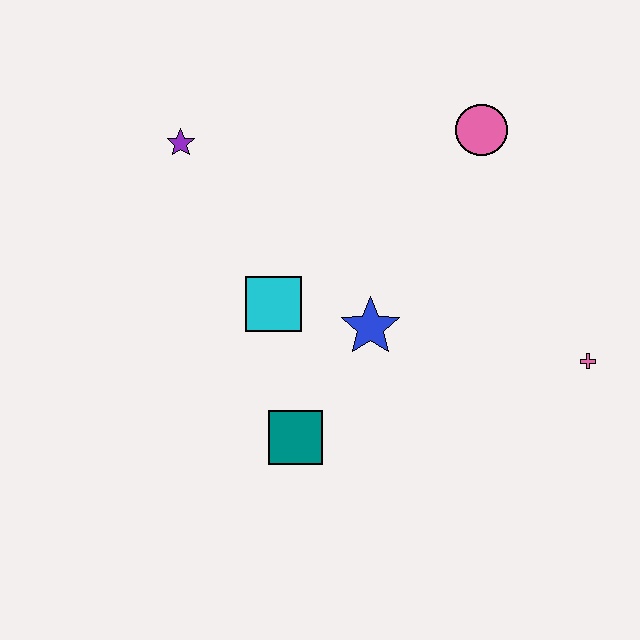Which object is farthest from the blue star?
The purple star is farthest from the blue star.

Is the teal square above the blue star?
No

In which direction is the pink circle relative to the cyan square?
The pink circle is to the right of the cyan square.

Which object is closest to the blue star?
The cyan square is closest to the blue star.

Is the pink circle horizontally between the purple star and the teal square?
No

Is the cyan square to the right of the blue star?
No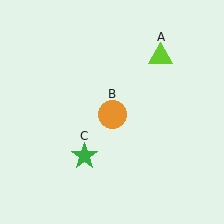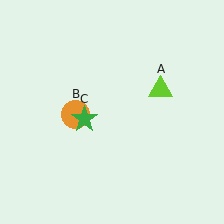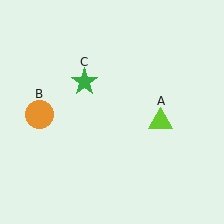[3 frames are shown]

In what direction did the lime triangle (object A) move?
The lime triangle (object A) moved down.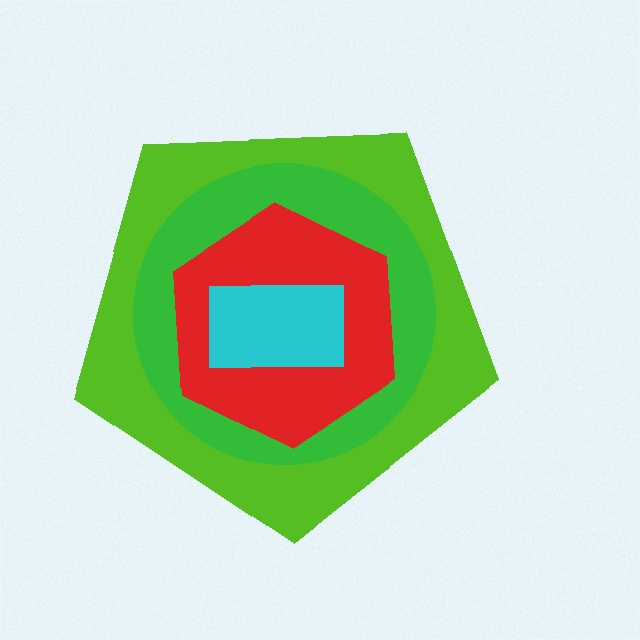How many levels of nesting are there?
4.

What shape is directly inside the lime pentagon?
The green circle.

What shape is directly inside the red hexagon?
The cyan rectangle.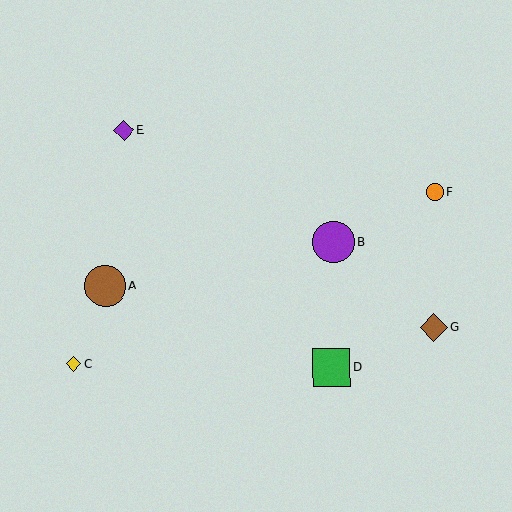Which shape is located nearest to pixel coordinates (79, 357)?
The yellow diamond (labeled C) at (74, 364) is nearest to that location.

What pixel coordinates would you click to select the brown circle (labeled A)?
Click at (105, 286) to select the brown circle A.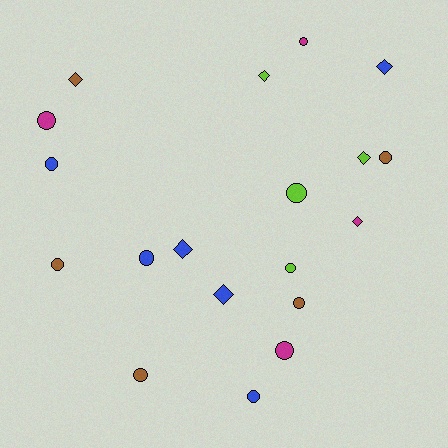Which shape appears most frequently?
Circle, with 12 objects.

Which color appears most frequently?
Blue, with 6 objects.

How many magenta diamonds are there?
There is 1 magenta diamond.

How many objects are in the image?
There are 19 objects.